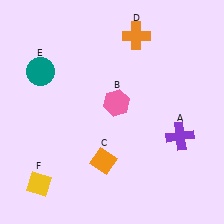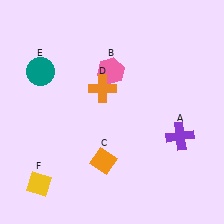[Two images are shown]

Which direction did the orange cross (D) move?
The orange cross (D) moved down.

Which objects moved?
The objects that moved are: the pink hexagon (B), the orange cross (D).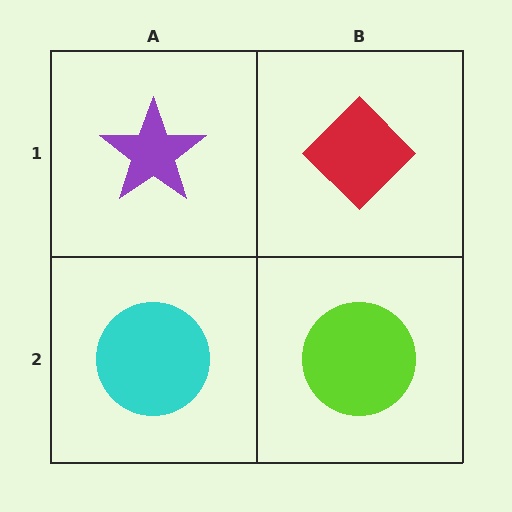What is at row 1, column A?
A purple star.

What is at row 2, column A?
A cyan circle.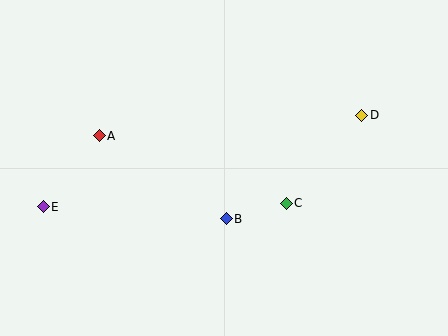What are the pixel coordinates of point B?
Point B is at (226, 219).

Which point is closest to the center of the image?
Point B at (226, 219) is closest to the center.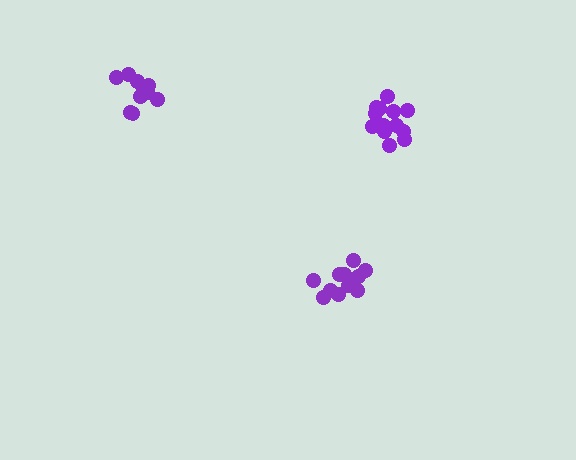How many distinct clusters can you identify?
There are 3 distinct clusters.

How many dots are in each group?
Group 1: 14 dots, Group 2: 13 dots, Group 3: 10 dots (37 total).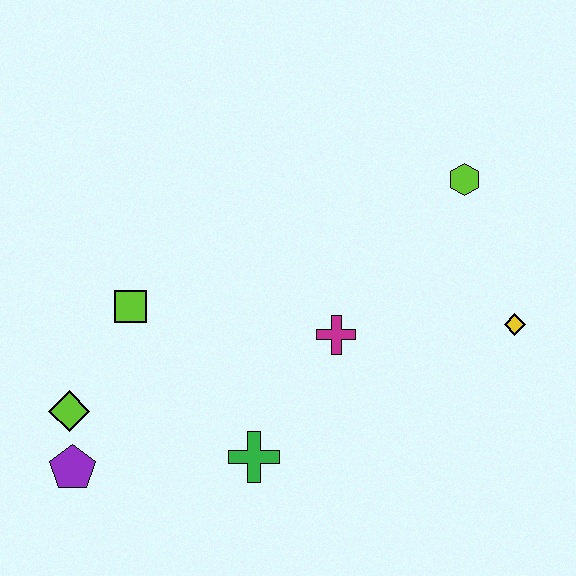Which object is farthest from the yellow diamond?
The purple pentagon is farthest from the yellow diamond.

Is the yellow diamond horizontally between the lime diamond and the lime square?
No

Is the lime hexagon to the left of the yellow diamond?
Yes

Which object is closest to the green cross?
The magenta cross is closest to the green cross.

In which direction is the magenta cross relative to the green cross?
The magenta cross is above the green cross.